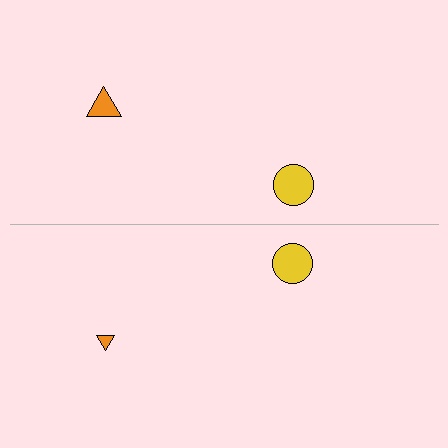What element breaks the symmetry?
The orange triangle on the bottom side has a different size than its mirror counterpart.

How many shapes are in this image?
There are 4 shapes in this image.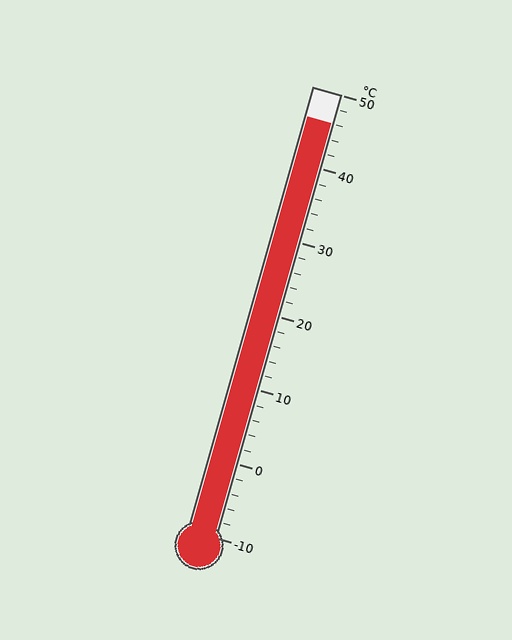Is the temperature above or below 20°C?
The temperature is above 20°C.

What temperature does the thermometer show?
The thermometer shows approximately 46°C.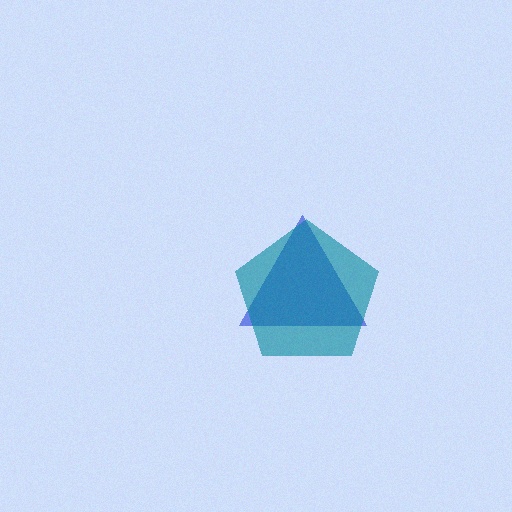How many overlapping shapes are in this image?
There are 2 overlapping shapes in the image.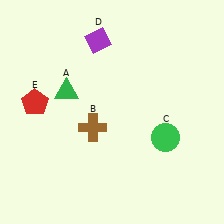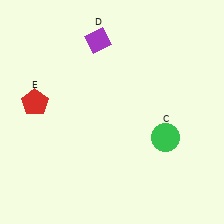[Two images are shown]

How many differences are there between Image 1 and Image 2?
There are 2 differences between the two images.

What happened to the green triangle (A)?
The green triangle (A) was removed in Image 2. It was in the top-left area of Image 1.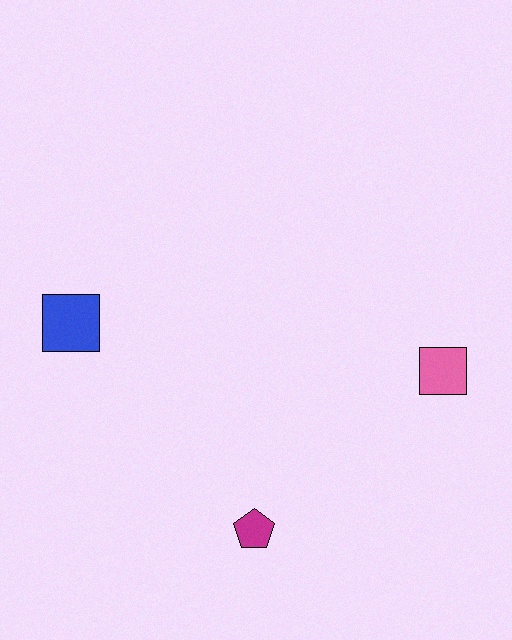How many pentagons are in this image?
There is 1 pentagon.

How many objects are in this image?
There are 3 objects.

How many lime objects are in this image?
There are no lime objects.